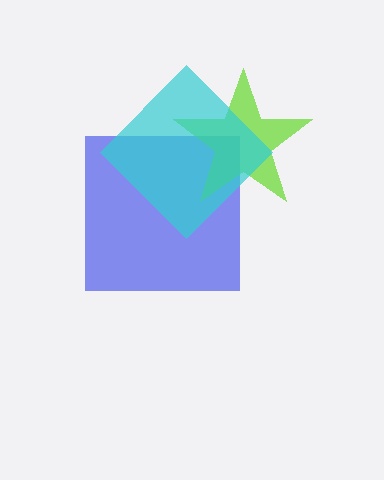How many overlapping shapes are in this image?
There are 3 overlapping shapes in the image.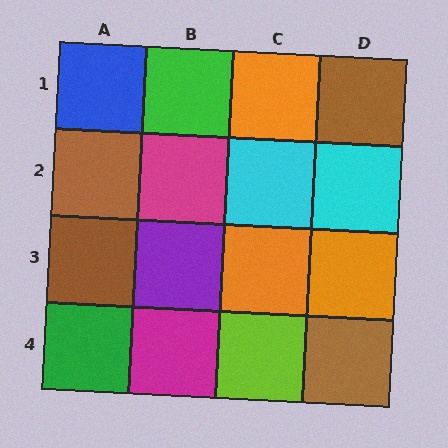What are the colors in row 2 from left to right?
Brown, magenta, cyan, cyan.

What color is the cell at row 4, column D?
Brown.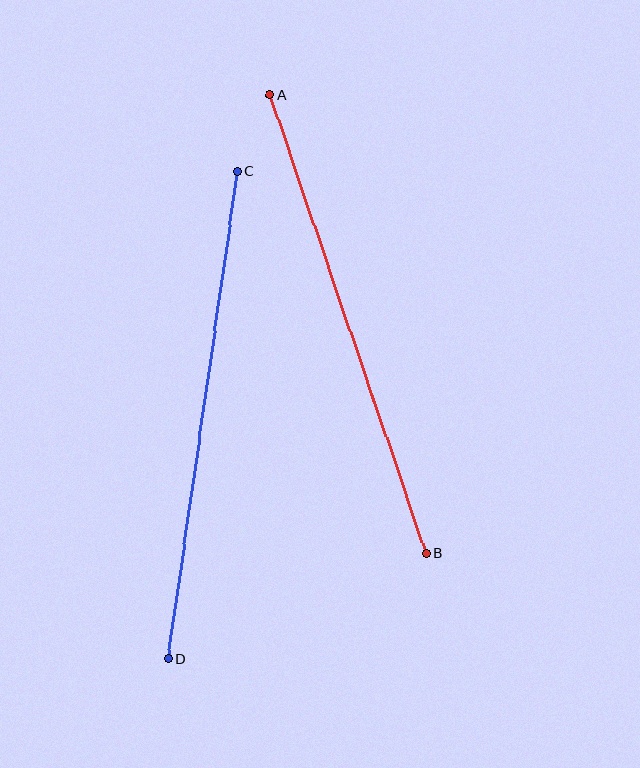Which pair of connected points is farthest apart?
Points C and D are farthest apart.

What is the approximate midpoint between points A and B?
The midpoint is at approximately (348, 324) pixels.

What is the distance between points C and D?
The distance is approximately 494 pixels.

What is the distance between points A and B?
The distance is approximately 484 pixels.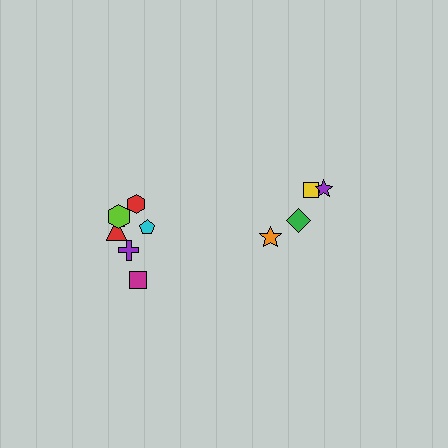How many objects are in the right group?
There are 4 objects.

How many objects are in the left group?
There are 7 objects.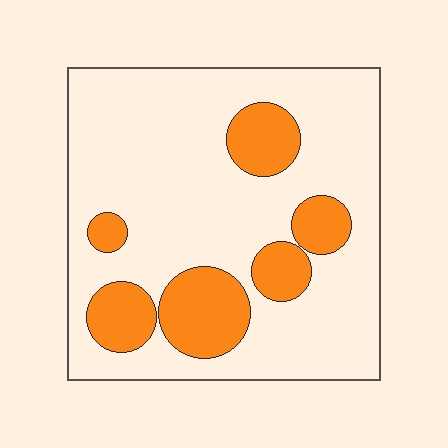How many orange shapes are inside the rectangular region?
6.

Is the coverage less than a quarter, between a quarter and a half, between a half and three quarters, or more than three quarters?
Less than a quarter.